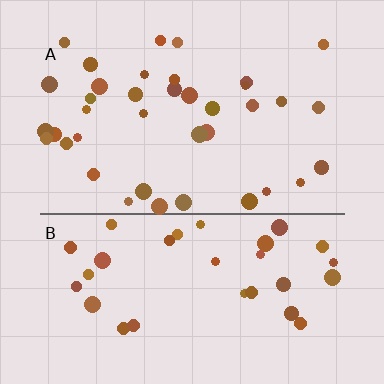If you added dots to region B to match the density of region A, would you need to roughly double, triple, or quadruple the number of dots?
Approximately double.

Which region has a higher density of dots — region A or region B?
A (the top).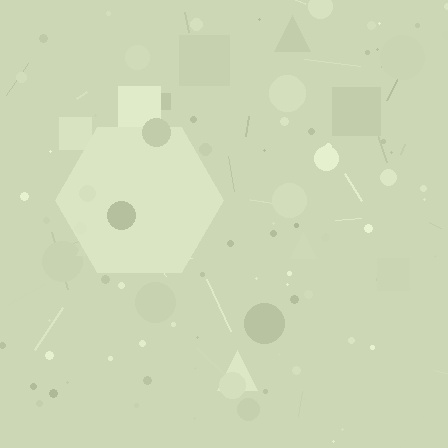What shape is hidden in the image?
A hexagon is hidden in the image.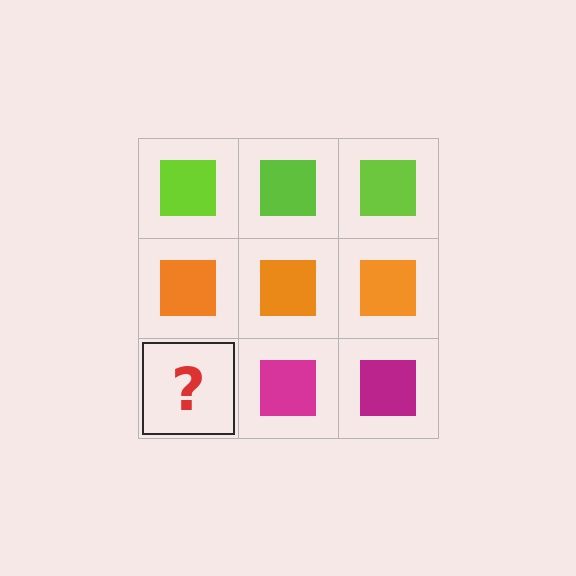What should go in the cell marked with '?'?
The missing cell should contain a magenta square.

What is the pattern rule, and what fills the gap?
The rule is that each row has a consistent color. The gap should be filled with a magenta square.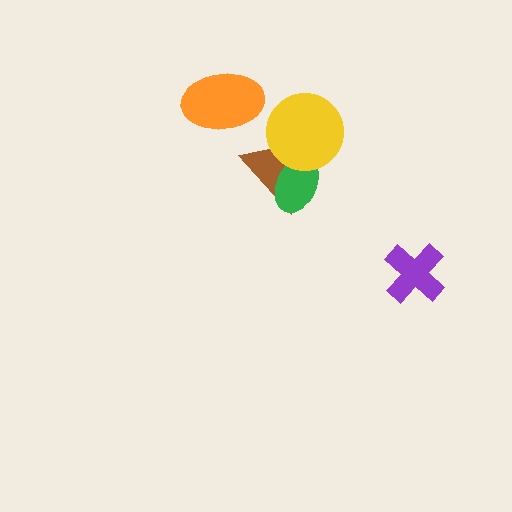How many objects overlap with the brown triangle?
2 objects overlap with the brown triangle.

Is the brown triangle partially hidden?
Yes, it is partially covered by another shape.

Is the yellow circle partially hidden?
No, no other shape covers it.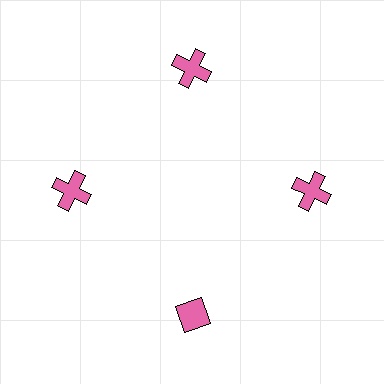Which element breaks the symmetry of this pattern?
The pink diamond at roughly the 6 o'clock position breaks the symmetry. All other shapes are pink crosses.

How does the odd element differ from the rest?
It has a different shape: diamond instead of cross.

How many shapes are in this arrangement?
There are 4 shapes arranged in a ring pattern.